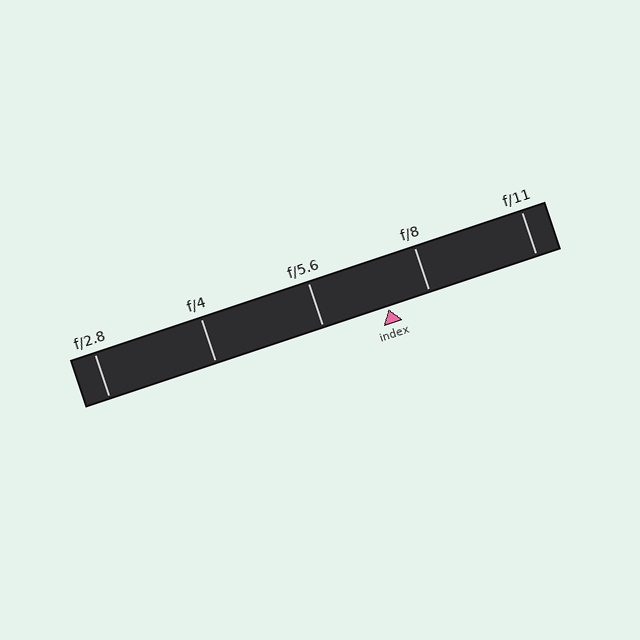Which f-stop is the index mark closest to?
The index mark is closest to f/8.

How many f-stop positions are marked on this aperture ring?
There are 5 f-stop positions marked.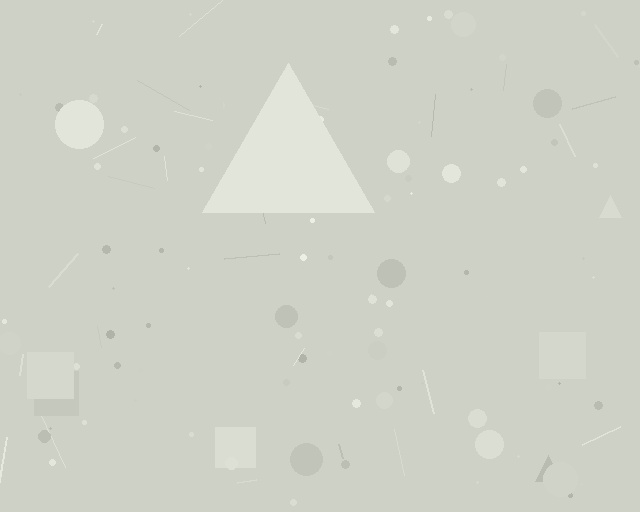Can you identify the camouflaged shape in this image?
The camouflaged shape is a triangle.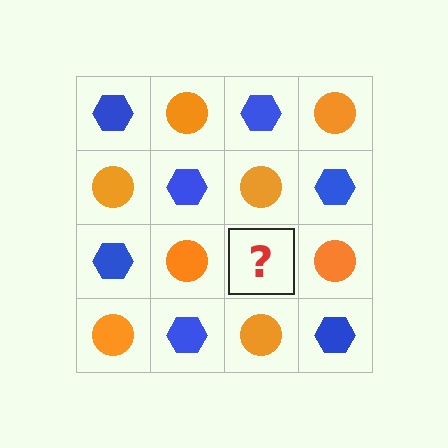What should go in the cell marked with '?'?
The missing cell should contain a blue hexagon.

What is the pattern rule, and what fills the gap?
The rule is that it alternates blue hexagon and orange circle in a checkerboard pattern. The gap should be filled with a blue hexagon.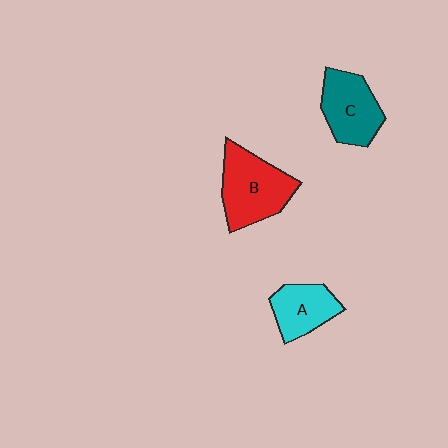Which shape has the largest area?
Shape B (red).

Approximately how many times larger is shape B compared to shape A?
Approximately 1.5 times.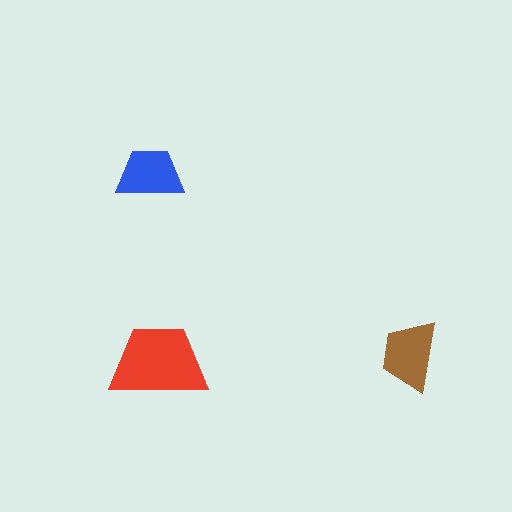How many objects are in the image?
There are 3 objects in the image.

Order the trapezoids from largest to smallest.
the red one, the brown one, the blue one.